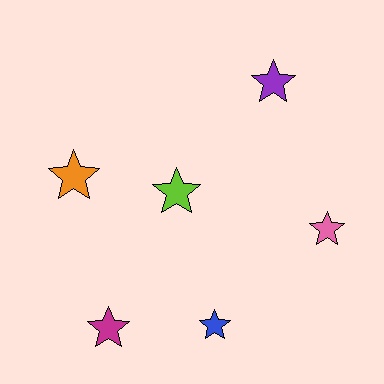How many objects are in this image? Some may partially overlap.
There are 6 objects.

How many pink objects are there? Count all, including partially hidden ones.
There is 1 pink object.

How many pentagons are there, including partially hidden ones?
There are no pentagons.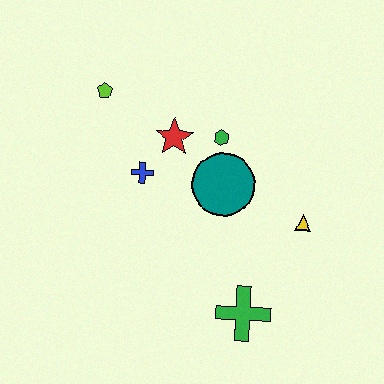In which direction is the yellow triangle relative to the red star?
The yellow triangle is to the right of the red star.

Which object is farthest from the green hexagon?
The green cross is farthest from the green hexagon.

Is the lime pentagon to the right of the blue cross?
No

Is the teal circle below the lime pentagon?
Yes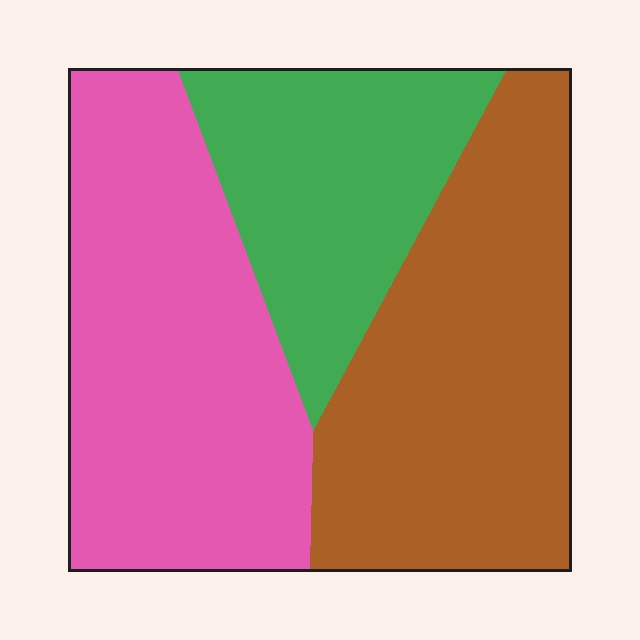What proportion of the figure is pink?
Pink covers 39% of the figure.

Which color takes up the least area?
Green, at roughly 25%.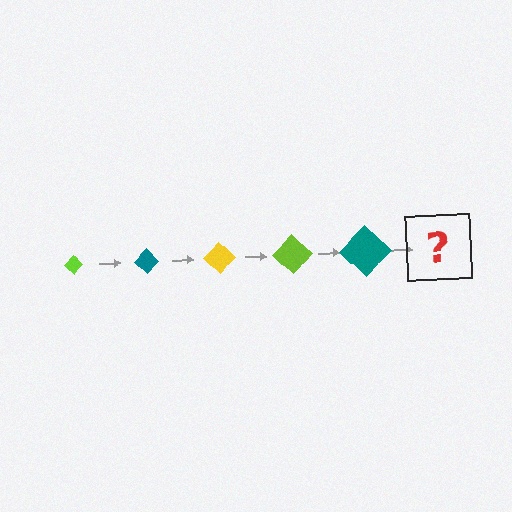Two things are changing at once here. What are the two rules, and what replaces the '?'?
The two rules are that the diamond grows larger each step and the color cycles through lime, teal, and yellow. The '?' should be a yellow diamond, larger than the previous one.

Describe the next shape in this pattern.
It should be a yellow diamond, larger than the previous one.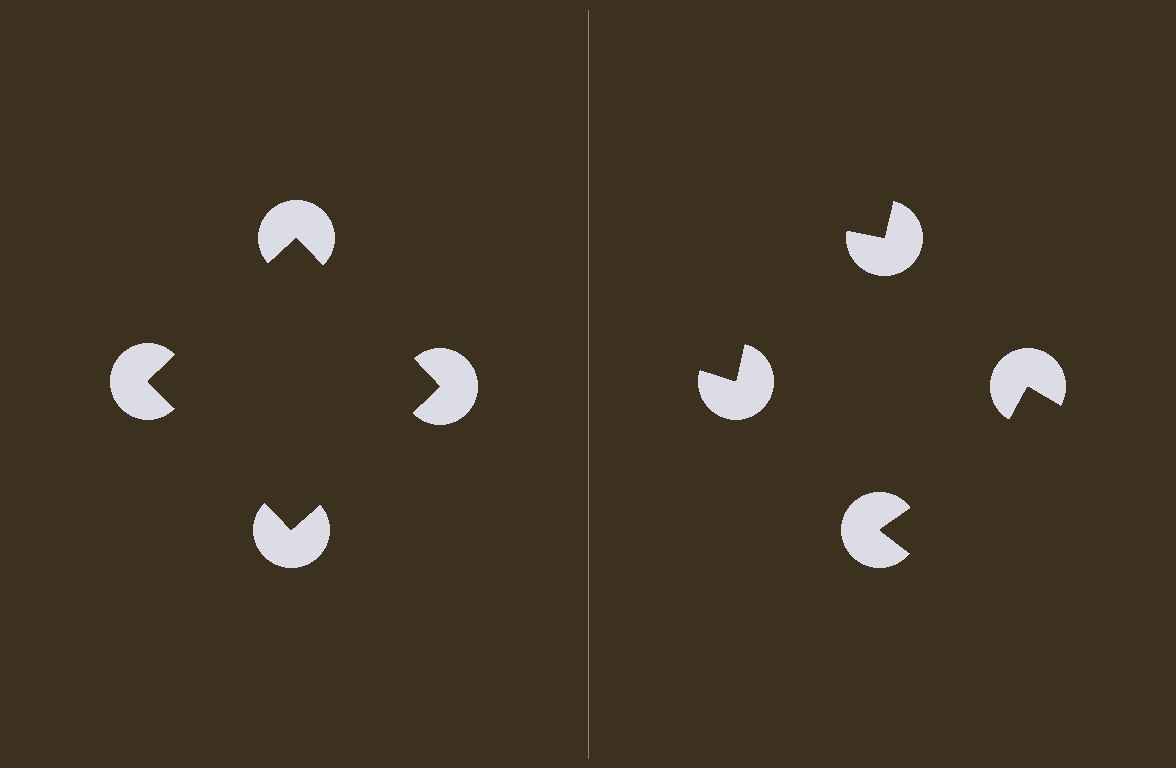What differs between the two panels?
The pac-man discs are positioned identically on both sides; only the wedge orientations differ. On the left they align to a square; on the right they are misaligned.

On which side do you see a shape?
An illusory square appears on the left side. On the right side the wedge cuts are rotated, so no coherent shape forms.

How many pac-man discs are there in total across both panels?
8 — 4 on each side.